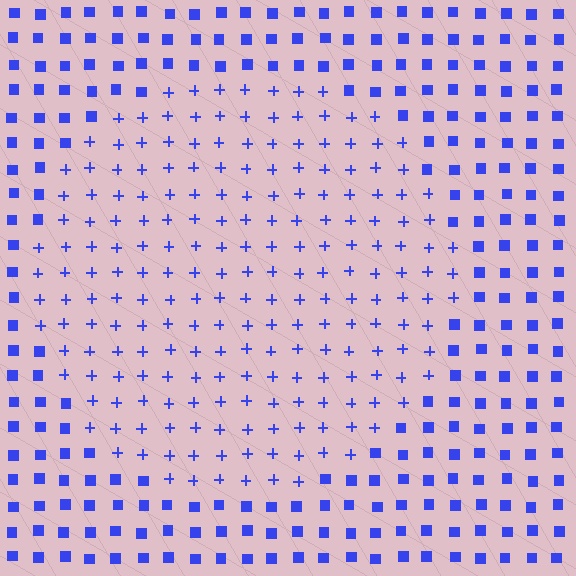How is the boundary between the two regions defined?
The boundary is defined by a change in element shape: plus signs inside vs. squares outside. All elements share the same color and spacing.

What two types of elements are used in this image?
The image uses plus signs inside the circle region and squares outside it.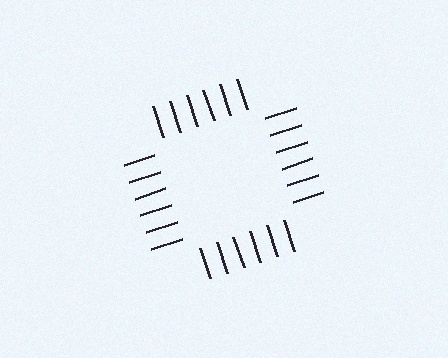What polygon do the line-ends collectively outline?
An illusory square — the line segments terminate on its edges but no continuous stroke is drawn.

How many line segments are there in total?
24 — 6 along each of the 4 edges.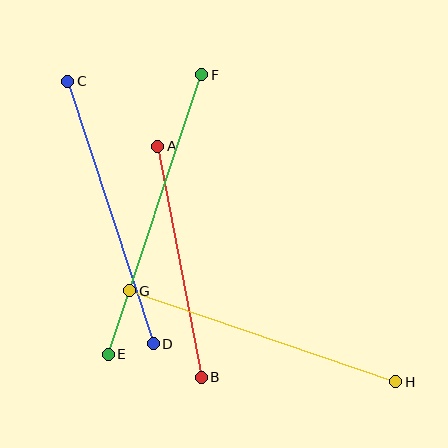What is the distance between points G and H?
The distance is approximately 281 pixels.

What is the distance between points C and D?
The distance is approximately 276 pixels.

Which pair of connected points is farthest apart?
Points E and F are farthest apart.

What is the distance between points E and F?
The distance is approximately 295 pixels.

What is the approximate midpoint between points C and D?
The midpoint is at approximately (110, 213) pixels.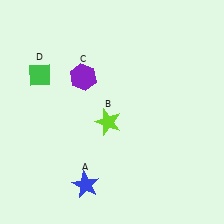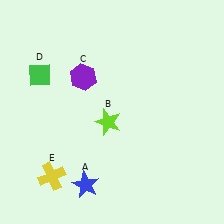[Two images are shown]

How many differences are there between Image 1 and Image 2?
There is 1 difference between the two images.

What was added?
A yellow cross (E) was added in Image 2.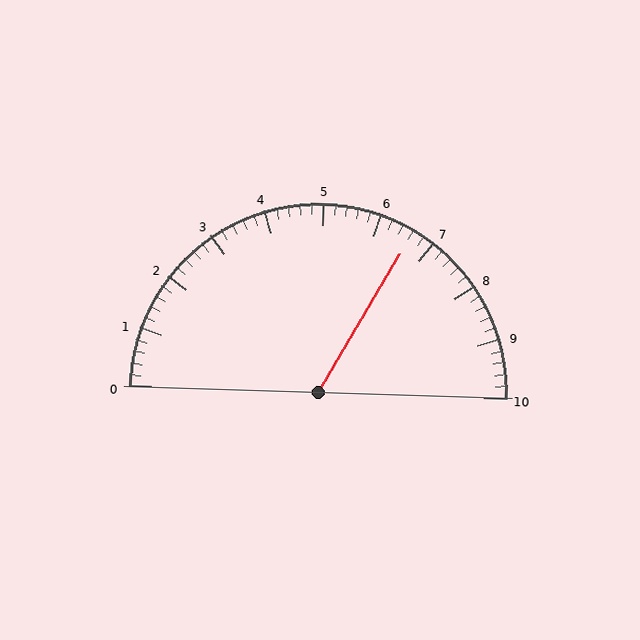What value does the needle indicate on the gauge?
The needle indicates approximately 6.6.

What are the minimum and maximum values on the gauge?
The gauge ranges from 0 to 10.